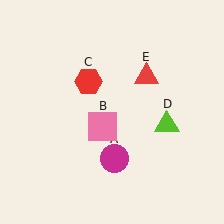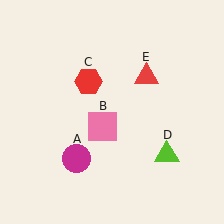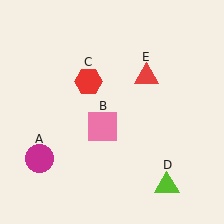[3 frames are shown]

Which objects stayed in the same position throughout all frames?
Pink square (object B) and red hexagon (object C) and red triangle (object E) remained stationary.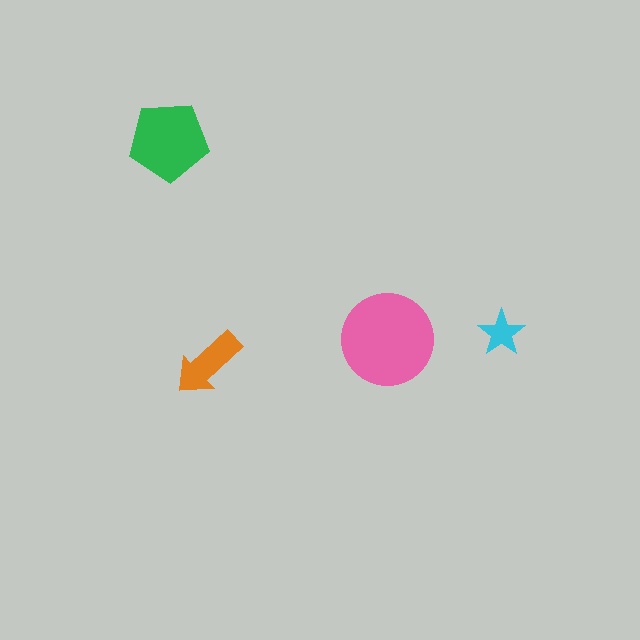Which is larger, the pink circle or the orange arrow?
The pink circle.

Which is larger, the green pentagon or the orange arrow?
The green pentagon.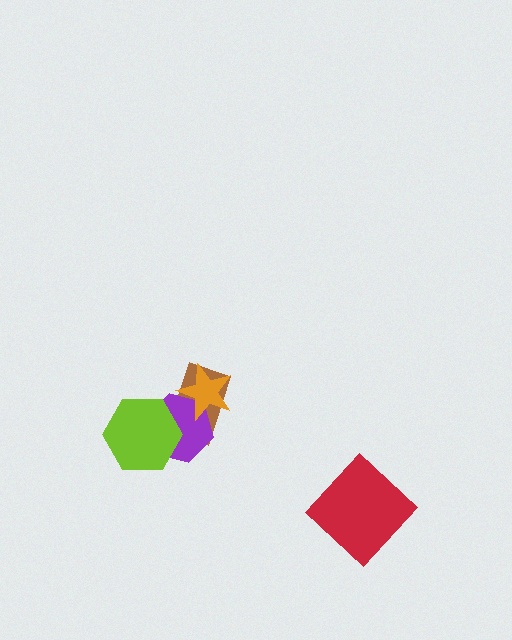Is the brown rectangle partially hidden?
Yes, it is partially covered by another shape.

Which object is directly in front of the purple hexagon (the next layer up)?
The lime hexagon is directly in front of the purple hexagon.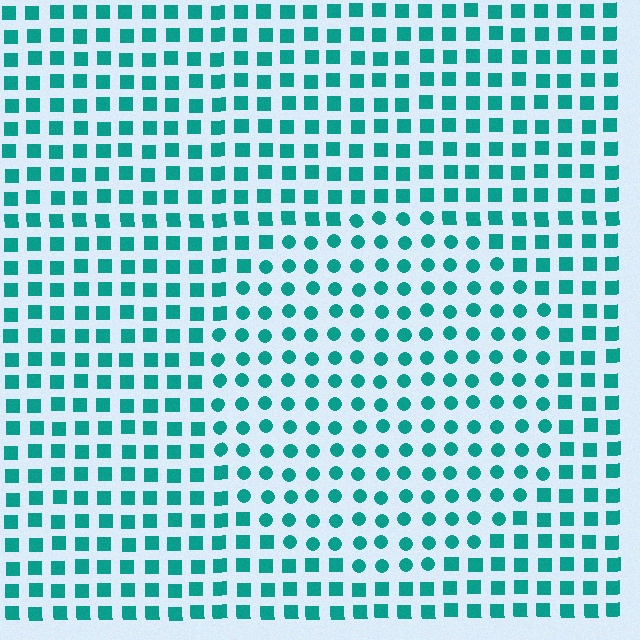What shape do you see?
I see a circle.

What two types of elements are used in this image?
The image uses circles inside the circle region and squares outside it.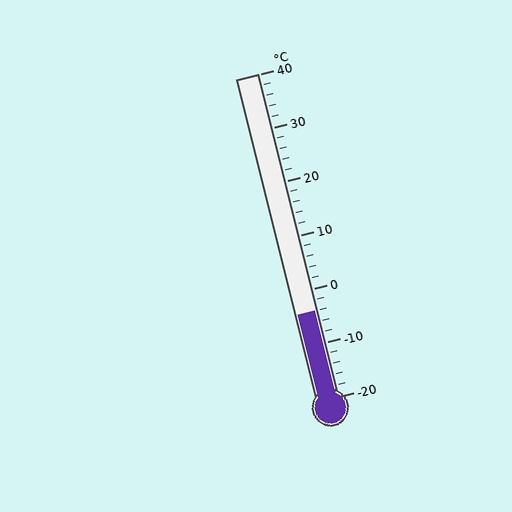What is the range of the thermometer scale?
The thermometer scale ranges from -20°C to 40°C.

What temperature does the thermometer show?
The thermometer shows approximately -4°C.